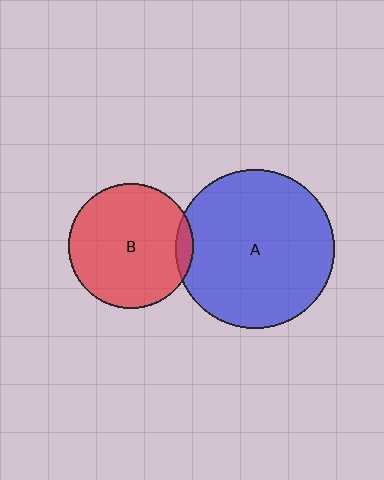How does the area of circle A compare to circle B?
Approximately 1.6 times.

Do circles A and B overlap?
Yes.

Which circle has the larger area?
Circle A (blue).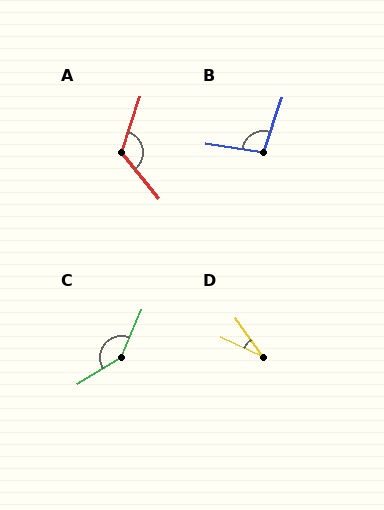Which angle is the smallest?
D, at approximately 30 degrees.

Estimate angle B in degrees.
Approximately 99 degrees.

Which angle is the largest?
C, at approximately 144 degrees.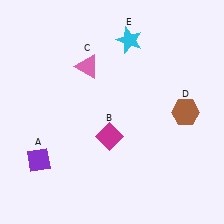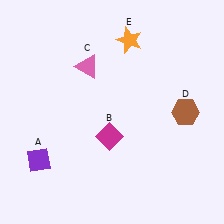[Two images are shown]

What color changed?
The star (E) changed from cyan in Image 1 to orange in Image 2.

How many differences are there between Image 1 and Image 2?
There is 1 difference between the two images.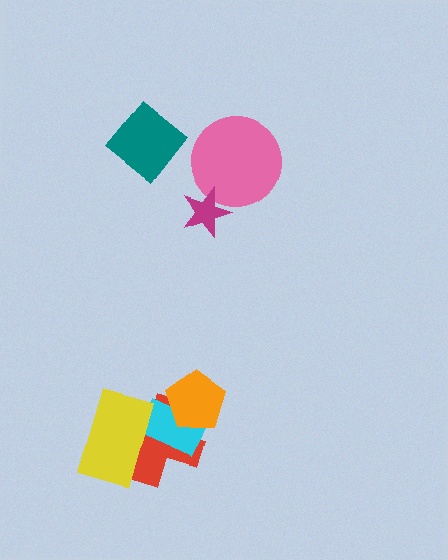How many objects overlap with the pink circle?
1 object overlaps with the pink circle.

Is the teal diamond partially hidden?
No, no other shape covers it.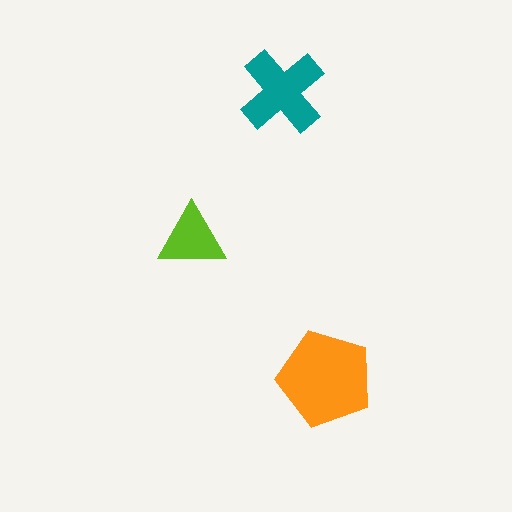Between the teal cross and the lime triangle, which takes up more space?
The teal cross.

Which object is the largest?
The orange pentagon.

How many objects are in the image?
There are 3 objects in the image.